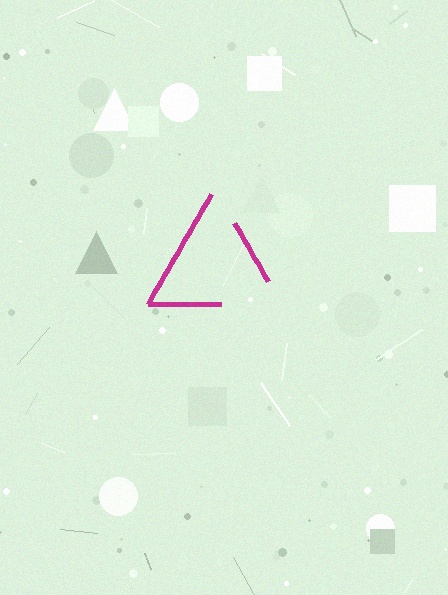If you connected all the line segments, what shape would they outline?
They would outline a triangle.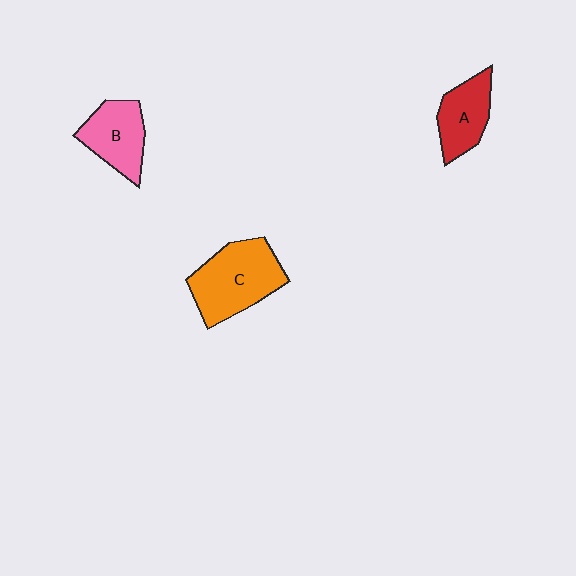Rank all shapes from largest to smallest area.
From largest to smallest: C (orange), B (pink), A (red).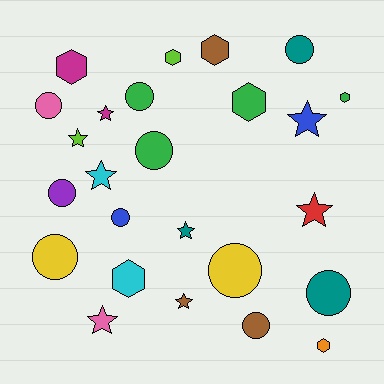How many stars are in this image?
There are 8 stars.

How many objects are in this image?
There are 25 objects.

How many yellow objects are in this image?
There are 2 yellow objects.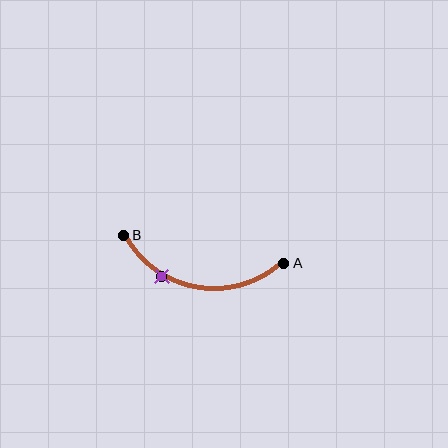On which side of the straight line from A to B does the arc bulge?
The arc bulges below the straight line connecting A and B.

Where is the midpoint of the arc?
The arc midpoint is the point on the curve farthest from the straight line joining A and B. It sits below that line.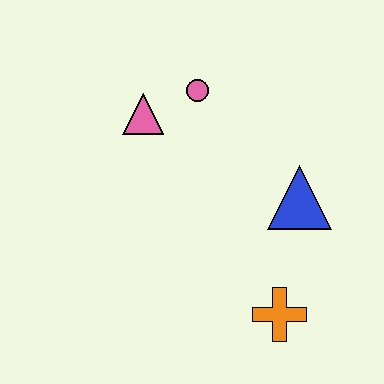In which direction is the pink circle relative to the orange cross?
The pink circle is above the orange cross.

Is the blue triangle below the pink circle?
Yes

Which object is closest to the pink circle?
The pink triangle is closest to the pink circle.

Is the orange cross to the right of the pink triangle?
Yes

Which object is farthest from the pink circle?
The orange cross is farthest from the pink circle.